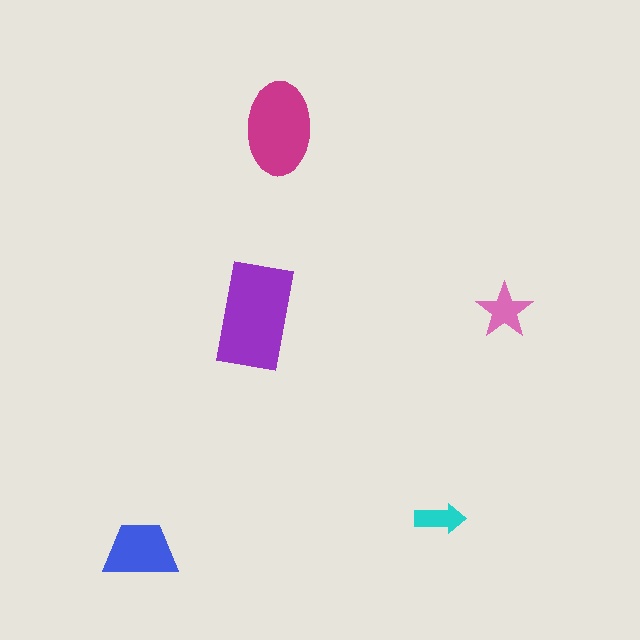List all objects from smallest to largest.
The cyan arrow, the pink star, the blue trapezoid, the magenta ellipse, the purple rectangle.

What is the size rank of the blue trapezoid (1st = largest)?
3rd.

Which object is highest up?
The magenta ellipse is topmost.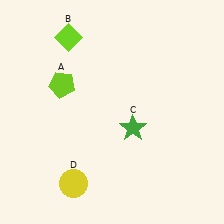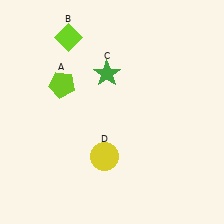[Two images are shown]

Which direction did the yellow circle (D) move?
The yellow circle (D) moved right.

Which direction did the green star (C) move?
The green star (C) moved up.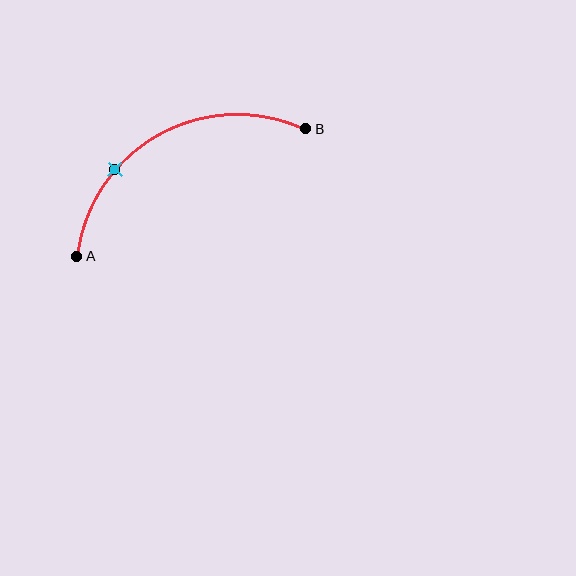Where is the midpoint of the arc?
The arc midpoint is the point on the curve farthest from the straight line joining A and B. It sits above that line.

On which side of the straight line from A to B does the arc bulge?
The arc bulges above the straight line connecting A and B.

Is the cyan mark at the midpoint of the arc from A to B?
No. The cyan mark lies on the arc but is closer to endpoint A. The arc midpoint would be at the point on the curve equidistant along the arc from both A and B.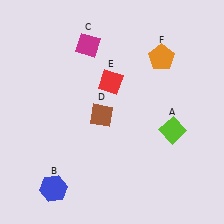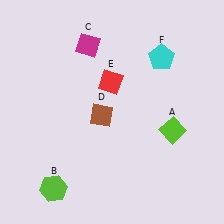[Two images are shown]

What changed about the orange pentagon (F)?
In Image 1, F is orange. In Image 2, it changed to cyan.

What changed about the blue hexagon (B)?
In Image 1, B is blue. In Image 2, it changed to lime.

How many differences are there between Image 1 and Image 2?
There are 2 differences between the two images.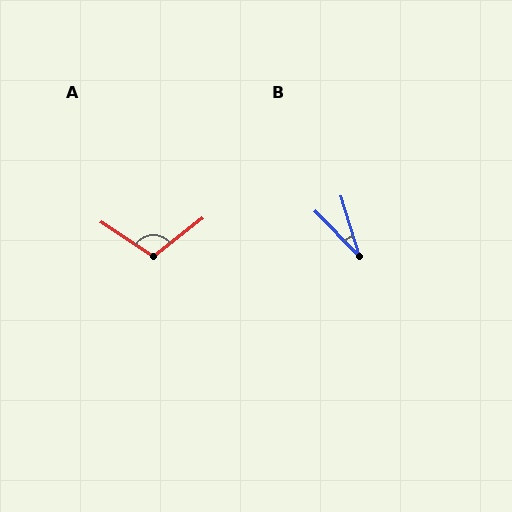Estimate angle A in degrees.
Approximately 109 degrees.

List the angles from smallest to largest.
B (27°), A (109°).